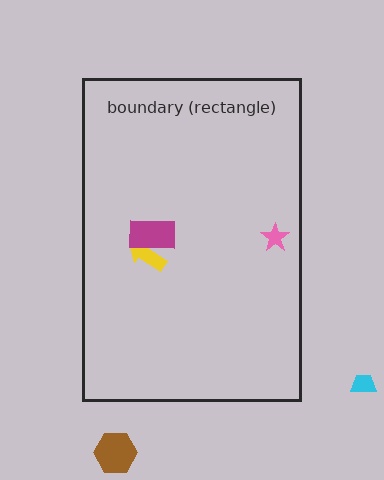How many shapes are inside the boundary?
3 inside, 2 outside.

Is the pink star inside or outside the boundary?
Inside.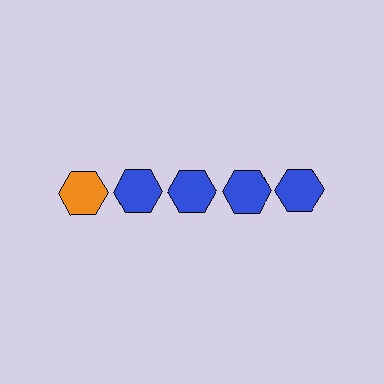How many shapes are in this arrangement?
There are 5 shapes arranged in a grid pattern.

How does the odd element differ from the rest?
It has a different color: orange instead of blue.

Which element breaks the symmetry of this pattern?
The orange hexagon in the top row, leftmost column breaks the symmetry. All other shapes are blue hexagons.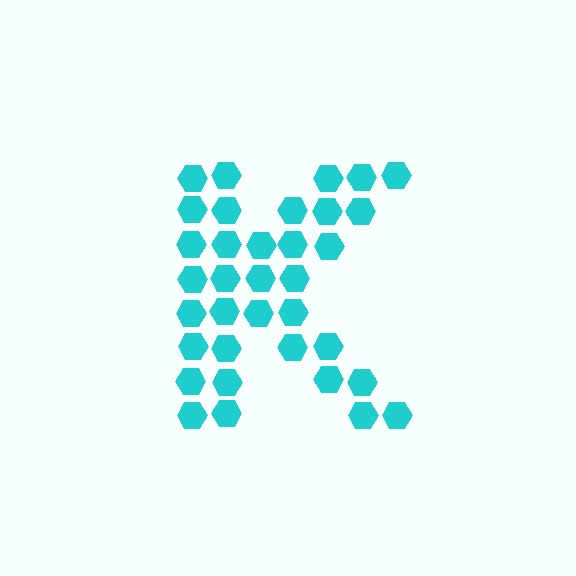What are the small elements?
The small elements are hexagons.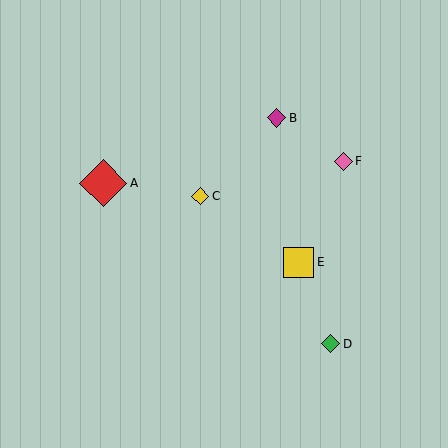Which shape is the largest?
The red diamond (labeled A) is the largest.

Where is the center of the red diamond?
The center of the red diamond is at (103, 183).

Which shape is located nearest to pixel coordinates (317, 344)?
The green diamond (labeled D) at (331, 344) is nearest to that location.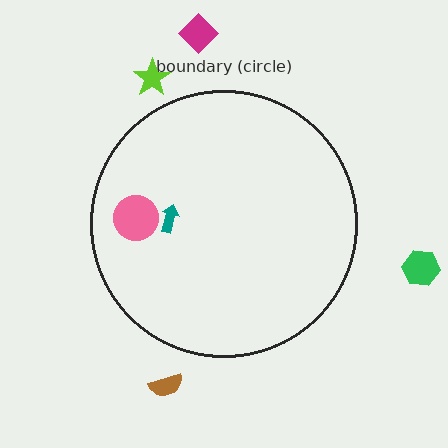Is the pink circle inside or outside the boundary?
Inside.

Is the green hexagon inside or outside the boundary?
Outside.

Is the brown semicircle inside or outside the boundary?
Outside.